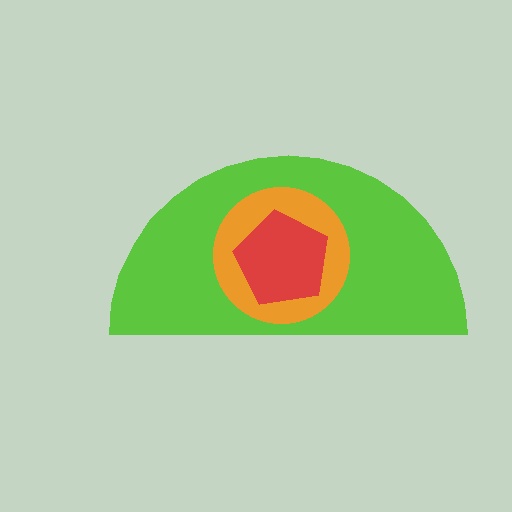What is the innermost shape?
The red pentagon.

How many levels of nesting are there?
3.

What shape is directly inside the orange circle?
The red pentagon.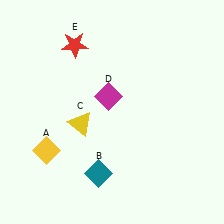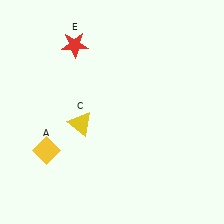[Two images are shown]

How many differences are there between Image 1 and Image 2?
There are 2 differences between the two images.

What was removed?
The magenta diamond (D), the teal diamond (B) were removed in Image 2.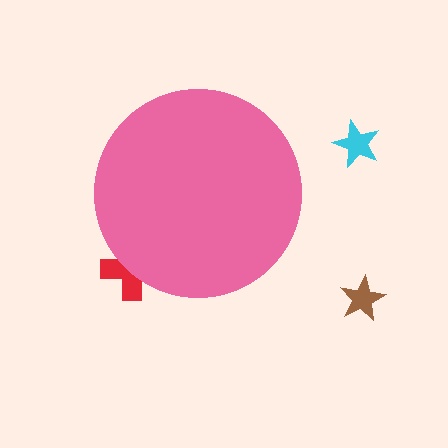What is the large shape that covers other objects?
A pink circle.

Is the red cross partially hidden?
Yes, the red cross is partially hidden behind the pink circle.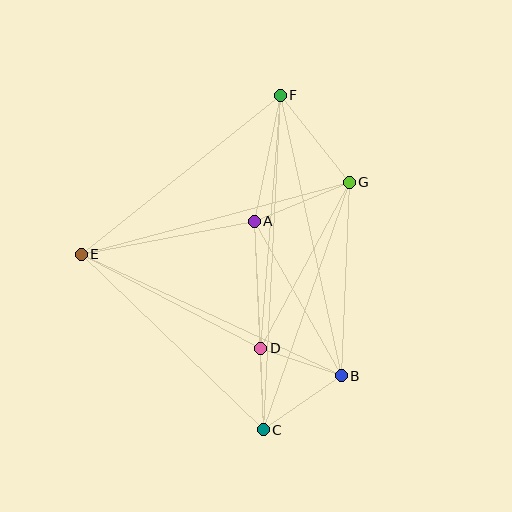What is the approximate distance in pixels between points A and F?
The distance between A and F is approximately 128 pixels.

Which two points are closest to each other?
Points C and D are closest to each other.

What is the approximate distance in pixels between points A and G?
The distance between A and G is approximately 102 pixels.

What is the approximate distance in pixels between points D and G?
The distance between D and G is approximately 188 pixels.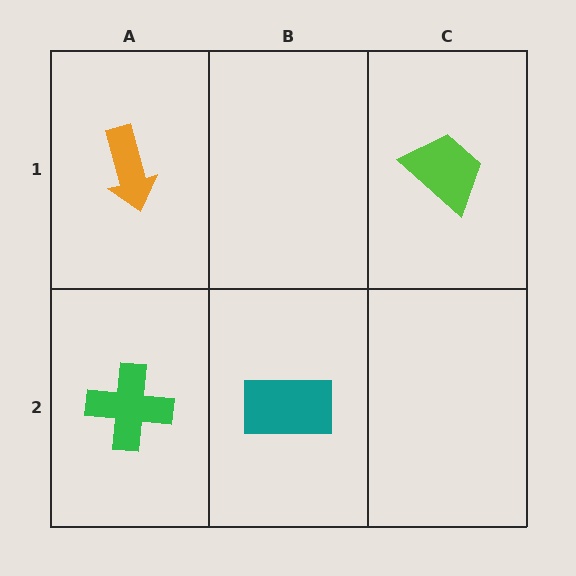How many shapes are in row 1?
2 shapes.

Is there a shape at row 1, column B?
No, that cell is empty.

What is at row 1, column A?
An orange arrow.